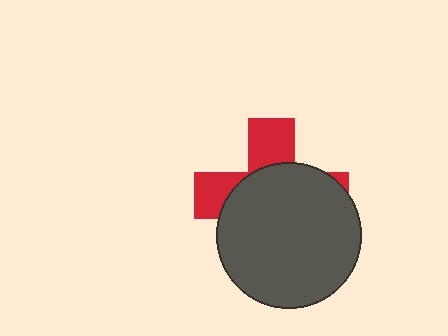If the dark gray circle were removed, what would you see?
You would see the complete red cross.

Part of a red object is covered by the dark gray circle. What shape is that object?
It is a cross.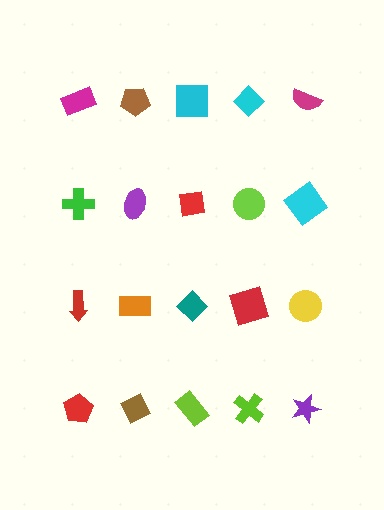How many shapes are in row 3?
5 shapes.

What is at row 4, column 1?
A red pentagon.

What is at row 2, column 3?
A red square.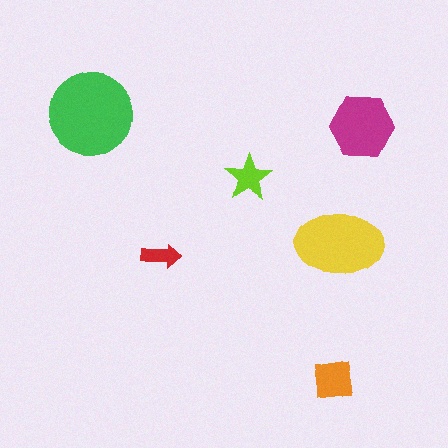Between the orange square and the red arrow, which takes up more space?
The orange square.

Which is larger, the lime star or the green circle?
The green circle.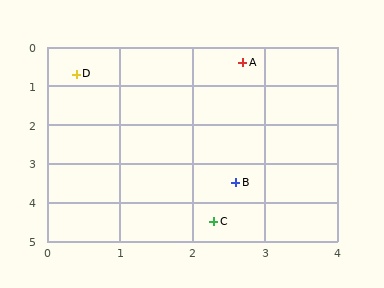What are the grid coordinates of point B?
Point B is at approximately (2.6, 3.5).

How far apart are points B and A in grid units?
Points B and A are about 3.1 grid units apart.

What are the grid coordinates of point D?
Point D is at approximately (0.4, 0.7).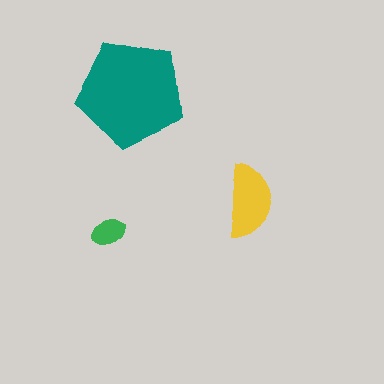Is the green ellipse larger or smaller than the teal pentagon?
Smaller.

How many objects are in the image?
There are 3 objects in the image.